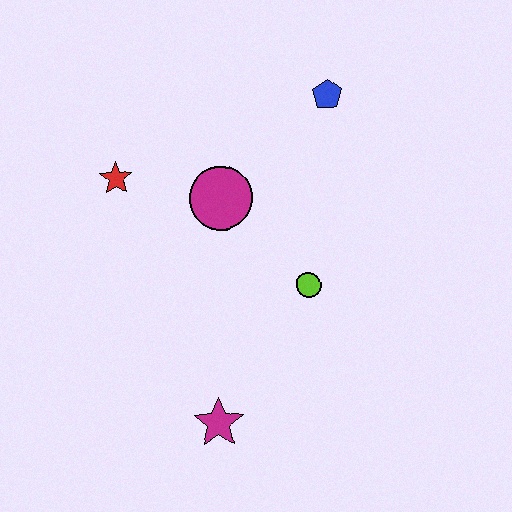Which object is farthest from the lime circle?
The red star is farthest from the lime circle.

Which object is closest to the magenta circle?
The red star is closest to the magenta circle.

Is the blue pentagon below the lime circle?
No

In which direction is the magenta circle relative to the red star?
The magenta circle is to the right of the red star.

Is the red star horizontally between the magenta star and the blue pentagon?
No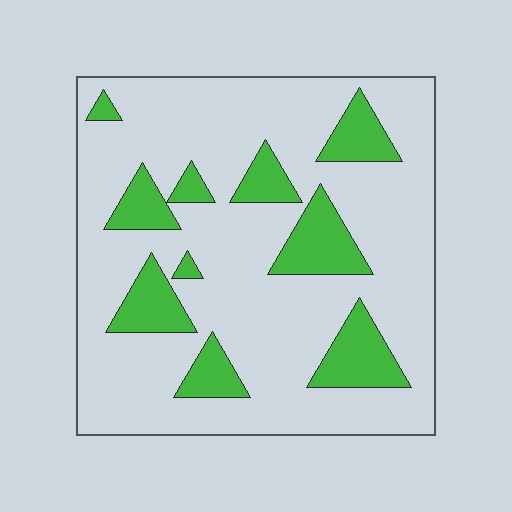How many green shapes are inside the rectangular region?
10.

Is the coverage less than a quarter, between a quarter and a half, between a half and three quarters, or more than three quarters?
Less than a quarter.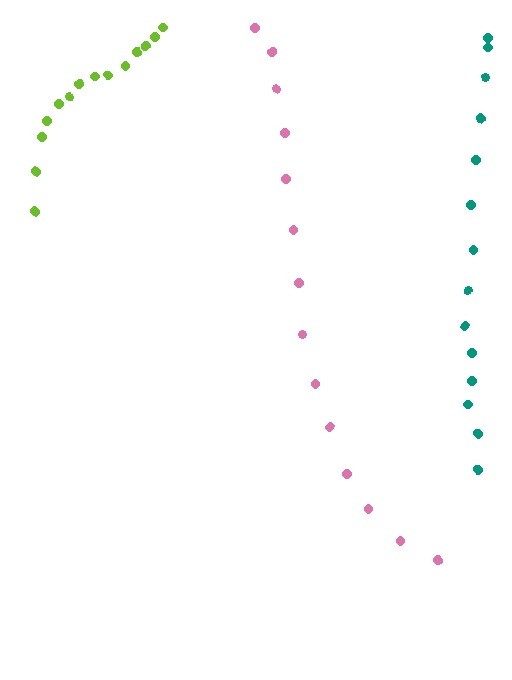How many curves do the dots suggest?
There are 3 distinct paths.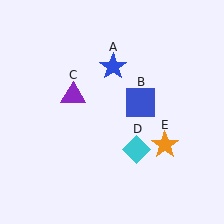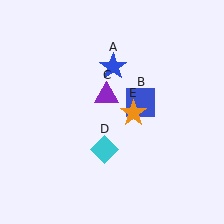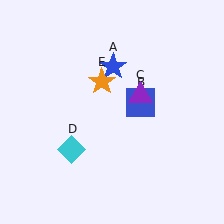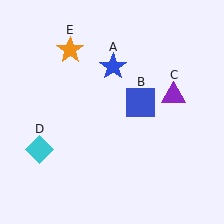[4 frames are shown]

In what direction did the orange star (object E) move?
The orange star (object E) moved up and to the left.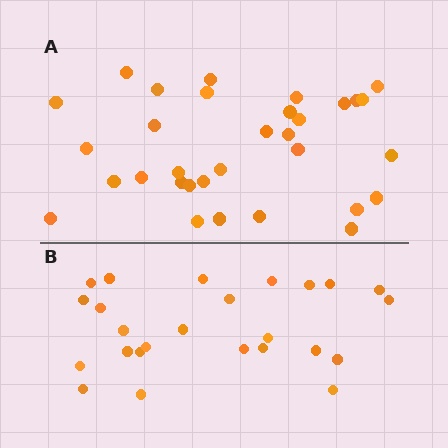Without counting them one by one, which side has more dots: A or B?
Region A (the top region) has more dots.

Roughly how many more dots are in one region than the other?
Region A has roughly 8 or so more dots than region B.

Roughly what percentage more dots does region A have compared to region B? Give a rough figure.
About 30% more.